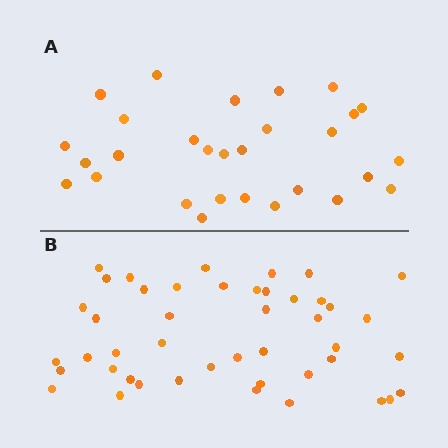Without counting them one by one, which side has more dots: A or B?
Region B (the bottom region) has more dots.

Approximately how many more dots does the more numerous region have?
Region B has approximately 15 more dots than region A.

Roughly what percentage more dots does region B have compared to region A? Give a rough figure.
About 55% more.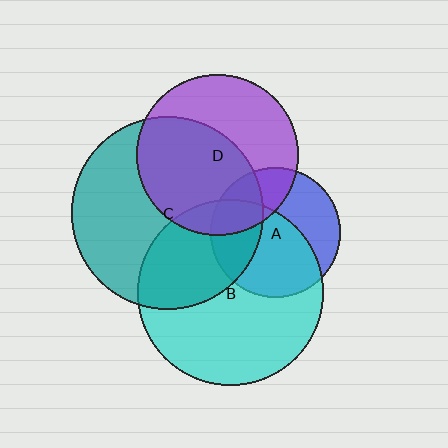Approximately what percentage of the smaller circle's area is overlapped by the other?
Approximately 10%.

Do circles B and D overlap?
Yes.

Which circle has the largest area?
Circle C (teal).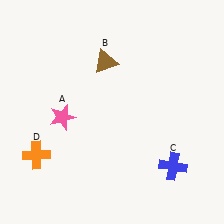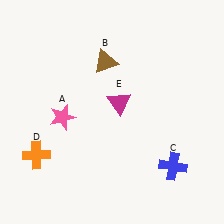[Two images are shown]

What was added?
A magenta triangle (E) was added in Image 2.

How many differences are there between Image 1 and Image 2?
There is 1 difference between the two images.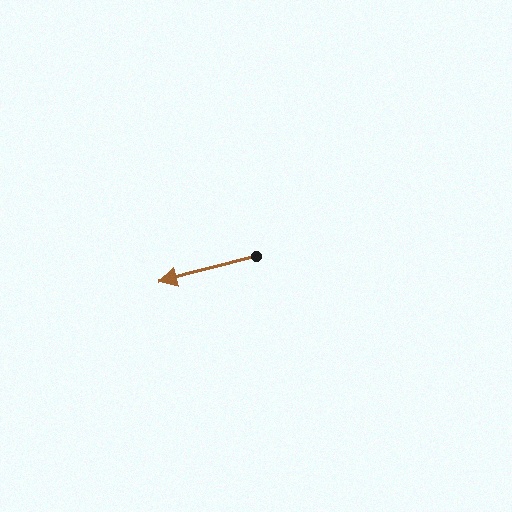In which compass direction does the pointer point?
West.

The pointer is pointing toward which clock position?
Roughly 9 o'clock.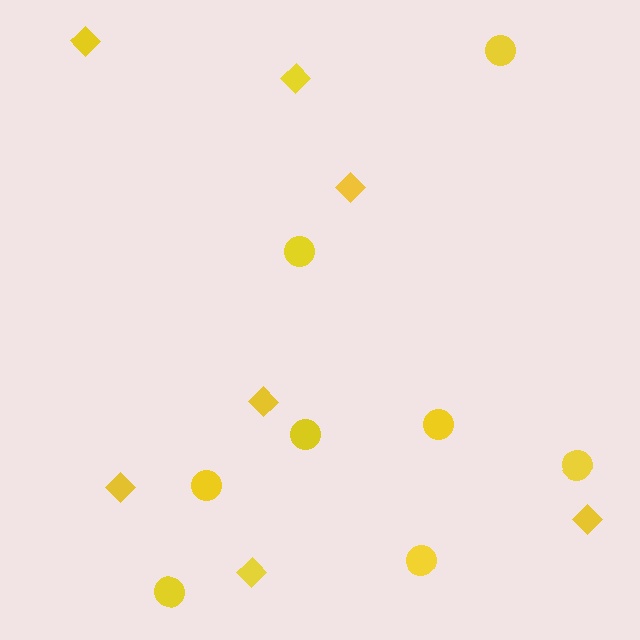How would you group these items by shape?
There are 2 groups: one group of diamonds (7) and one group of circles (8).